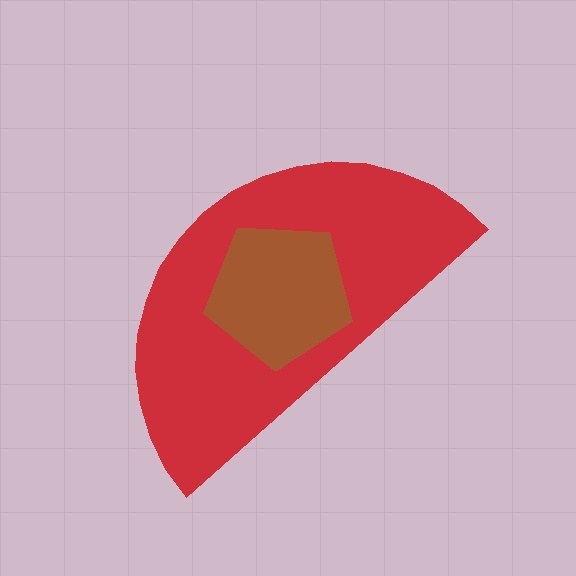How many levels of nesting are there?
2.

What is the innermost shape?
The brown pentagon.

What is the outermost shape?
The red semicircle.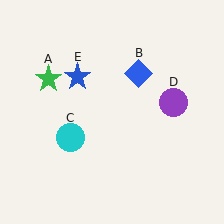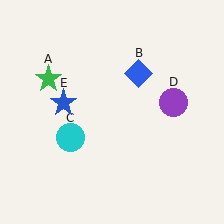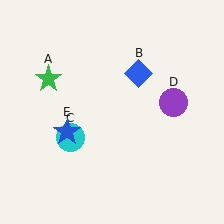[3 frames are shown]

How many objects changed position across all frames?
1 object changed position: blue star (object E).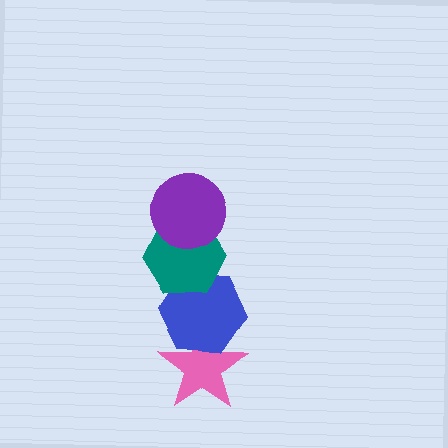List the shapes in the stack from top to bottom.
From top to bottom: the purple circle, the teal hexagon, the blue hexagon, the pink star.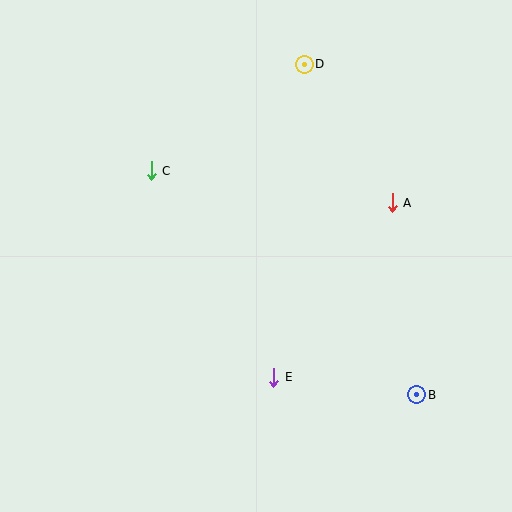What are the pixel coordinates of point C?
Point C is at (151, 171).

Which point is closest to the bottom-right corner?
Point B is closest to the bottom-right corner.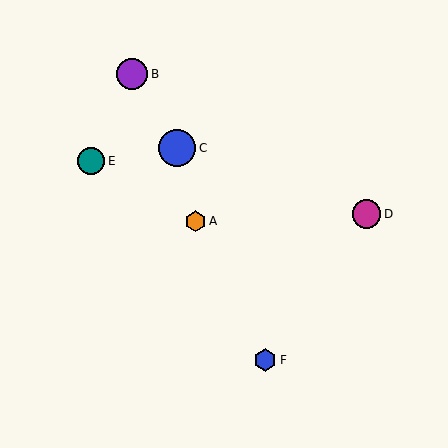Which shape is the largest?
The blue circle (labeled C) is the largest.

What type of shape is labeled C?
Shape C is a blue circle.